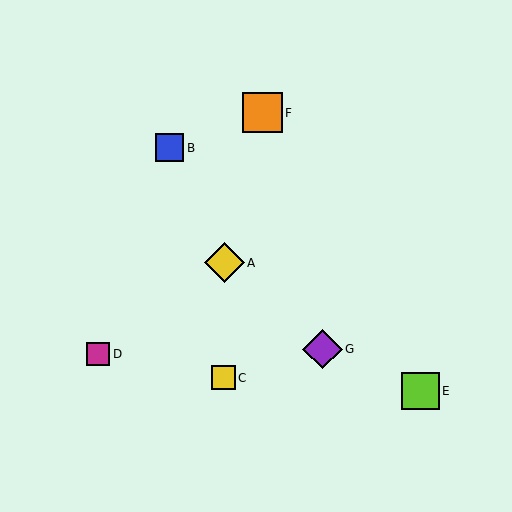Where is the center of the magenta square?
The center of the magenta square is at (98, 354).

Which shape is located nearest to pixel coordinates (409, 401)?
The lime square (labeled E) at (420, 391) is nearest to that location.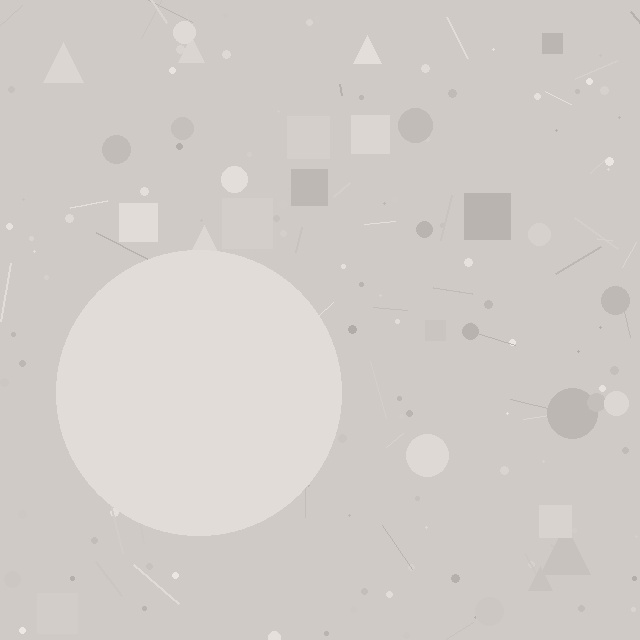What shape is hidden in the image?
A circle is hidden in the image.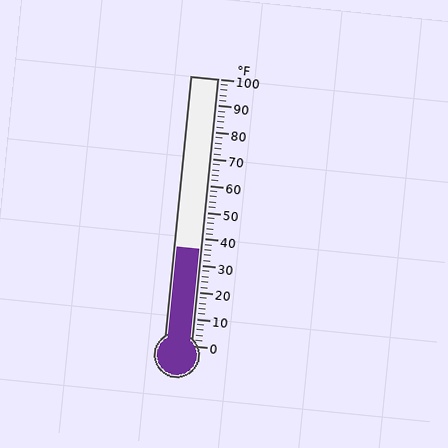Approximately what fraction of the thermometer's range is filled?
The thermometer is filled to approximately 35% of its range.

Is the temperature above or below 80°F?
The temperature is below 80°F.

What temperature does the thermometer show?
The thermometer shows approximately 36°F.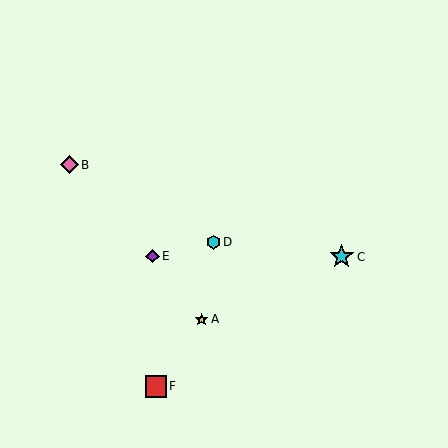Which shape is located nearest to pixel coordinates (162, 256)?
The purple diamond (labeled E) at (152, 256) is nearest to that location.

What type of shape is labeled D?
Shape D is a cyan hexagon.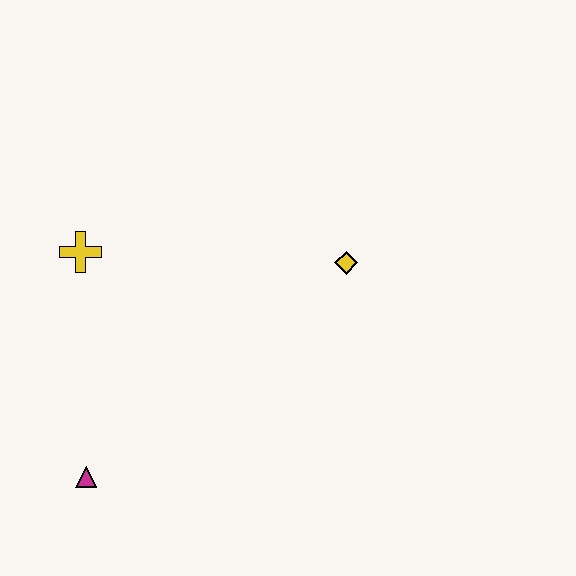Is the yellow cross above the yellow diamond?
Yes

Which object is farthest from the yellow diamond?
The magenta triangle is farthest from the yellow diamond.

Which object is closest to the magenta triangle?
The yellow cross is closest to the magenta triangle.